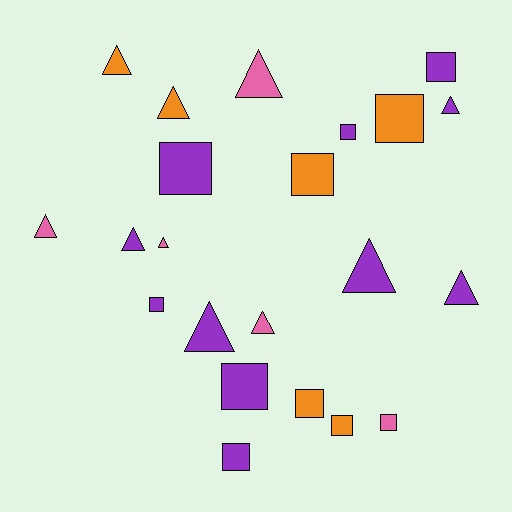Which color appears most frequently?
Purple, with 11 objects.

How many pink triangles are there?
There are 4 pink triangles.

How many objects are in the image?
There are 22 objects.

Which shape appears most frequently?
Triangle, with 11 objects.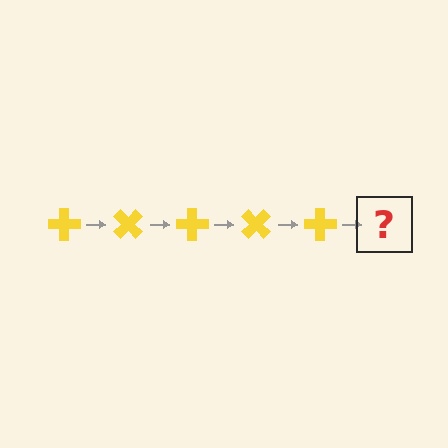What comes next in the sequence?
The next element should be a yellow cross rotated 225 degrees.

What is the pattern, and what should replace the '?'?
The pattern is that the cross rotates 45 degrees each step. The '?' should be a yellow cross rotated 225 degrees.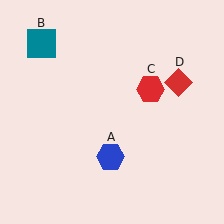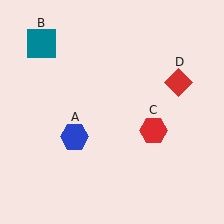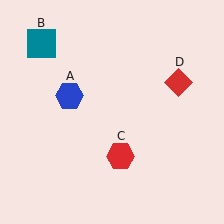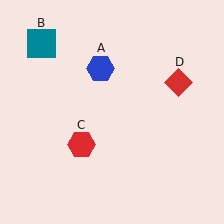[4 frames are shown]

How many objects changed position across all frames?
2 objects changed position: blue hexagon (object A), red hexagon (object C).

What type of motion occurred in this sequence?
The blue hexagon (object A), red hexagon (object C) rotated clockwise around the center of the scene.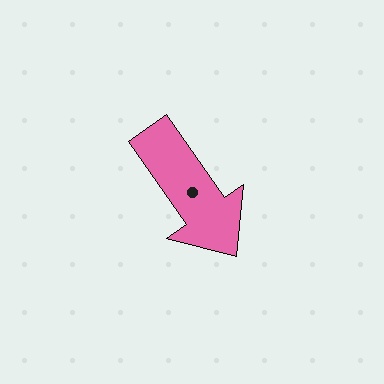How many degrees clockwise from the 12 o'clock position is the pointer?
Approximately 145 degrees.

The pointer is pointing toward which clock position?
Roughly 5 o'clock.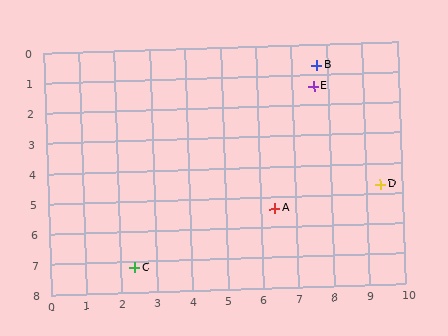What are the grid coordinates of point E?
Point E is at approximately (7.6, 1.4).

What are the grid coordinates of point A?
Point A is at approximately (6.4, 5.4).